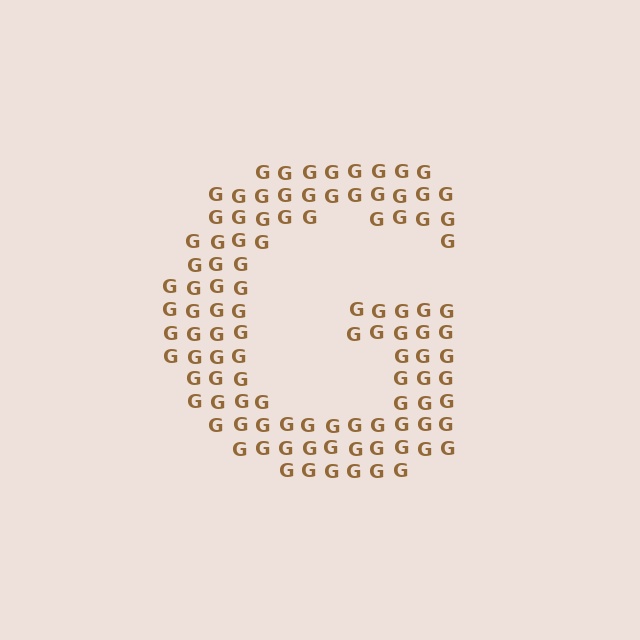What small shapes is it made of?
It is made of small letter G's.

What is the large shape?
The large shape is the letter G.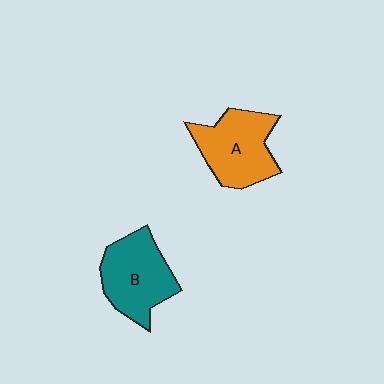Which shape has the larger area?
Shape A (orange).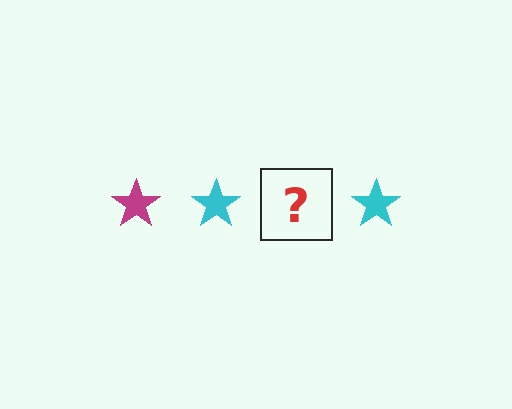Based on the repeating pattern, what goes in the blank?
The blank should be a magenta star.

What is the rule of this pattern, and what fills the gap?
The rule is that the pattern cycles through magenta, cyan stars. The gap should be filled with a magenta star.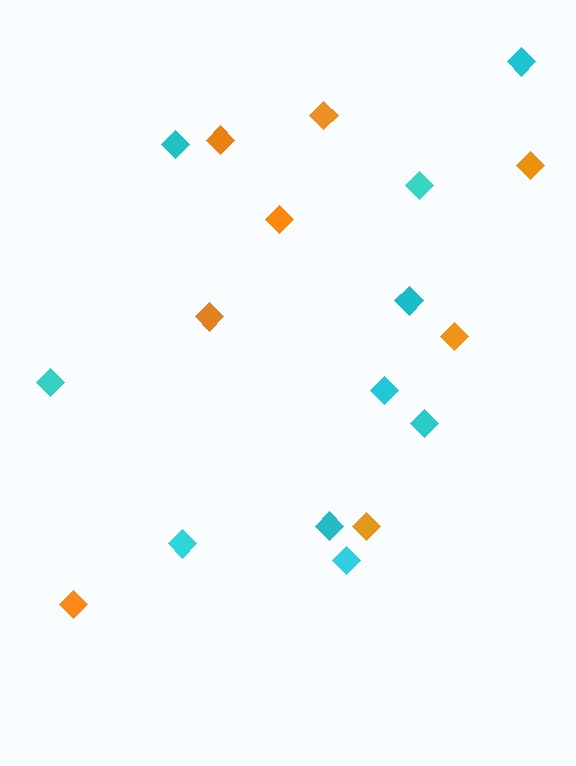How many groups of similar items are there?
There are 2 groups: one group of cyan diamonds (10) and one group of orange diamonds (8).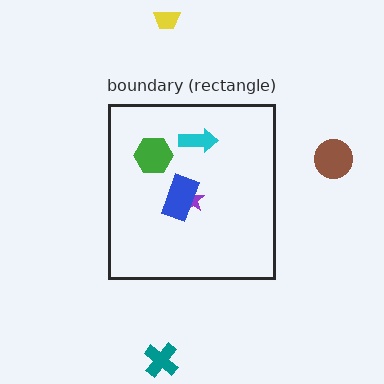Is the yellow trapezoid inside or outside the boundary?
Outside.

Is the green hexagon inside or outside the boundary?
Inside.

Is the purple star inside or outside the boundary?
Inside.